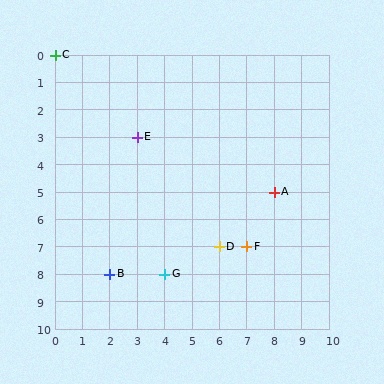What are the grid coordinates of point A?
Point A is at grid coordinates (8, 5).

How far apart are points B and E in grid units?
Points B and E are 1 column and 5 rows apart (about 5.1 grid units diagonally).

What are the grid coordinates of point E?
Point E is at grid coordinates (3, 3).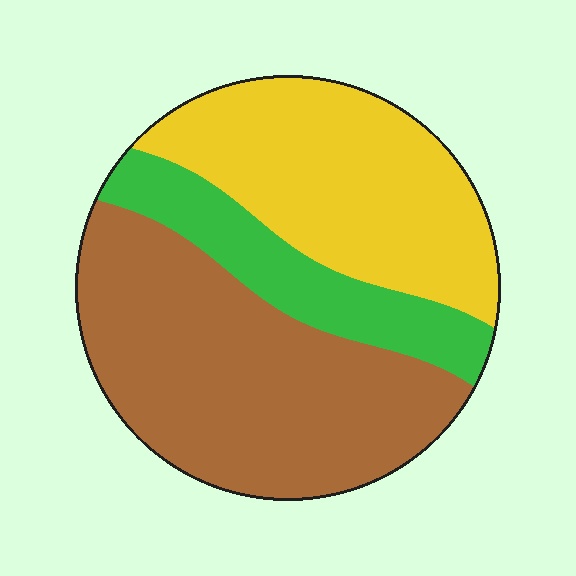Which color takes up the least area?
Green, at roughly 20%.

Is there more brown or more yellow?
Brown.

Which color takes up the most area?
Brown, at roughly 45%.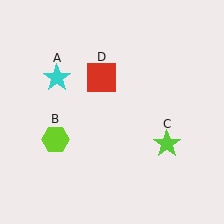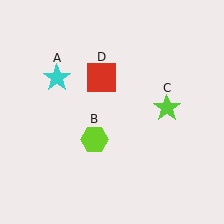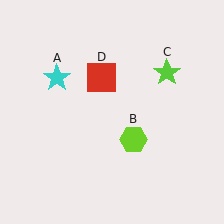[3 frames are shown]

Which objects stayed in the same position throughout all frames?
Cyan star (object A) and red square (object D) remained stationary.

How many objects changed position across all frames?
2 objects changed position: lime hexagon (object B), lime star (object C).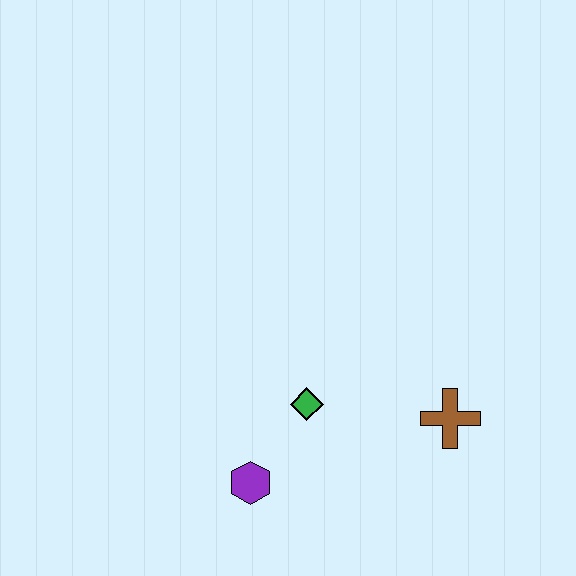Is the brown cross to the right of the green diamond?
Yes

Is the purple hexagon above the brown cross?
No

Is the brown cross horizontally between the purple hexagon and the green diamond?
No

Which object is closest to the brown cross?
The green diamond is closest to the brown cross.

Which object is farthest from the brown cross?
The purple hexagon is farthest from the brown cross.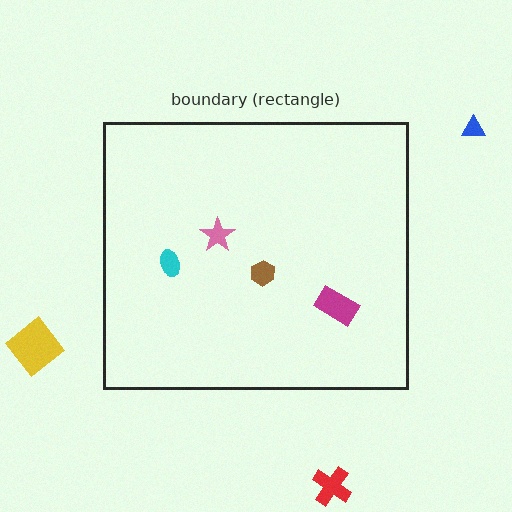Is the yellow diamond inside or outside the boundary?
Outside.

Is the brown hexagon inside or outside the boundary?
Inside.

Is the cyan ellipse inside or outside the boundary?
Inside.